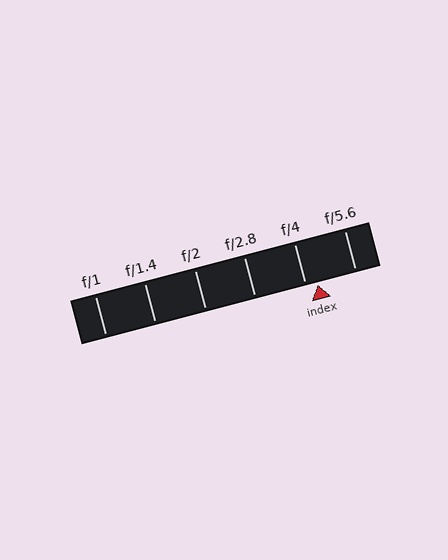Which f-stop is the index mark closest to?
The index mark is closest to f/4.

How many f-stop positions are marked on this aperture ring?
There are 6 f-stop positions marked.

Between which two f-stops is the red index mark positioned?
The index mark is between f/4 and f/5.6.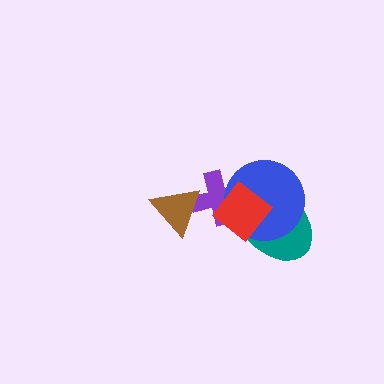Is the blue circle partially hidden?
Yes, it is partially covered by another shape.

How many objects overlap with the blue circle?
3 objects overlap with the blue circle.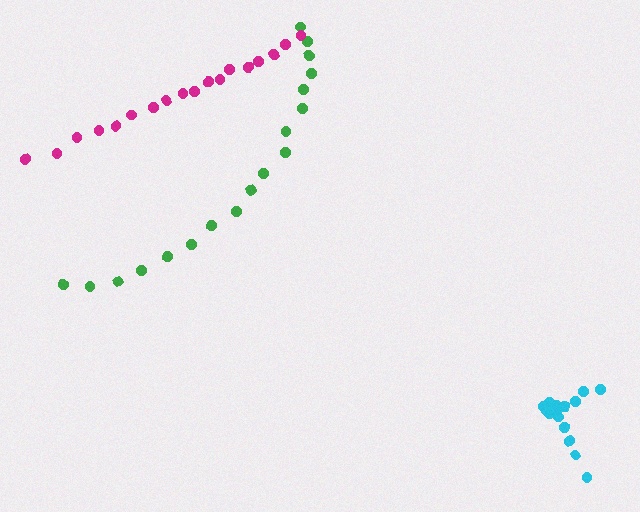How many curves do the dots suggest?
There are 3 distinct paths.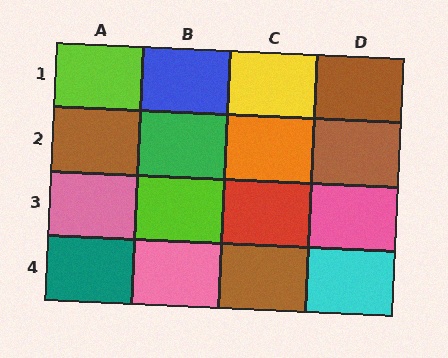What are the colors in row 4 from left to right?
Teal, pink, brown, cyan.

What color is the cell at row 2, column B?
Green.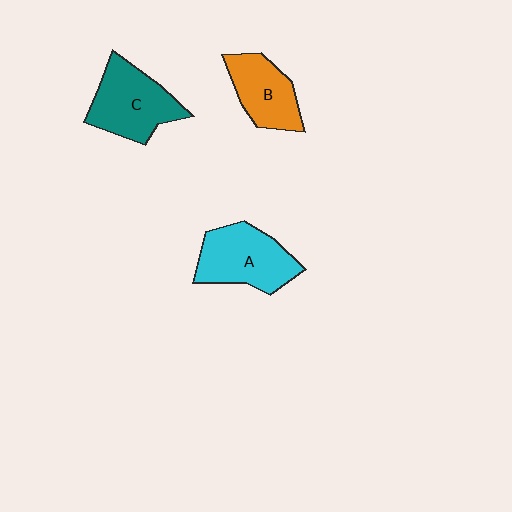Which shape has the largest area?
Shape A (cyan).